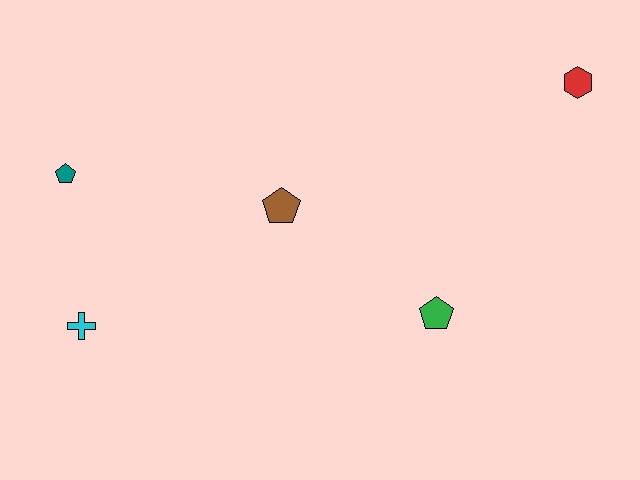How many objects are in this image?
There are 5 objects.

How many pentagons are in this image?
There are 3 pentagons.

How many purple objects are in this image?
There are no purple objects.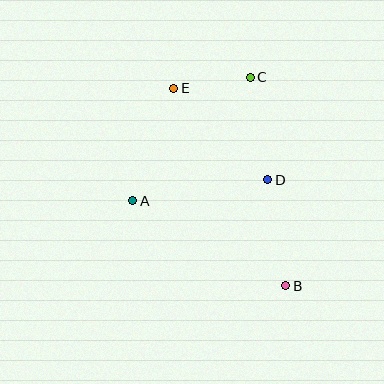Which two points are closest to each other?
Points C and E are closest to each other.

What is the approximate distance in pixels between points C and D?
The distance between C and D is approximately 104 pixels.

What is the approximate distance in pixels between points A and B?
The distance between A and B is approximately 175 pixels.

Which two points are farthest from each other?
Points B and E are farthest from each other.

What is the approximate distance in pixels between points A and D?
The distance between A and D is approximately 137 pixels.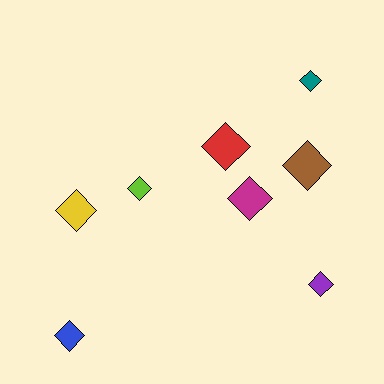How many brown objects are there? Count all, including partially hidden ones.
There is 1 brown object.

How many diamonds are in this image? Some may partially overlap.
There are 8 diamonds.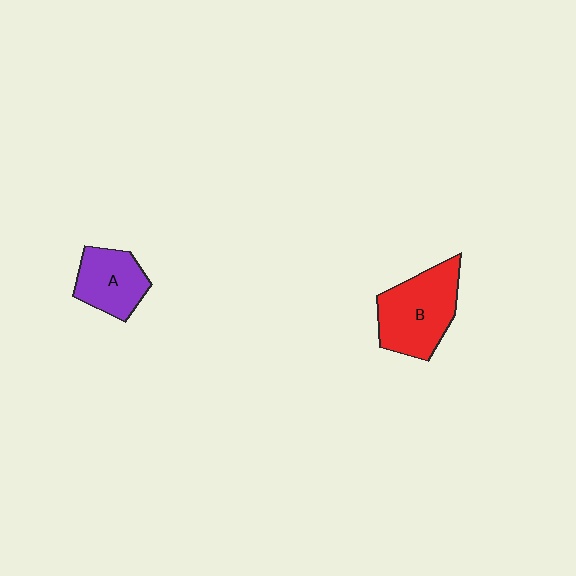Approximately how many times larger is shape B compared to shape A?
Approximately 1.5 times.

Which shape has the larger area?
Shape B (red).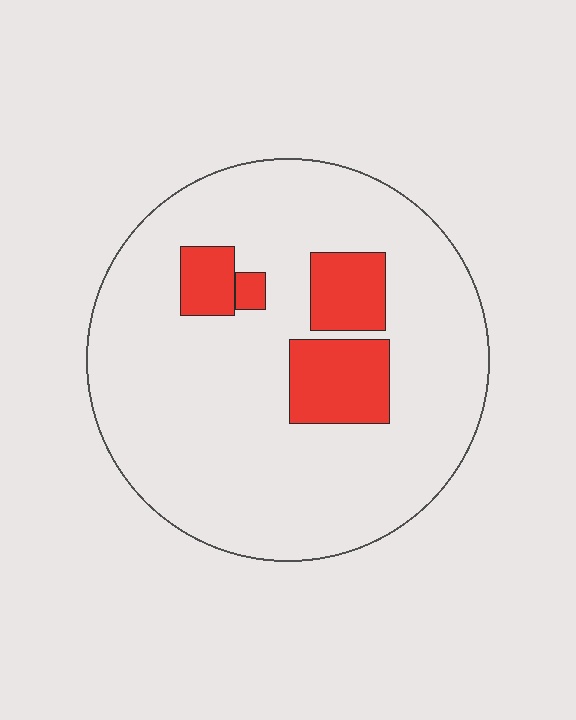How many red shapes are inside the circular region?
4.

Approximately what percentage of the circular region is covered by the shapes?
Approximately 15%.